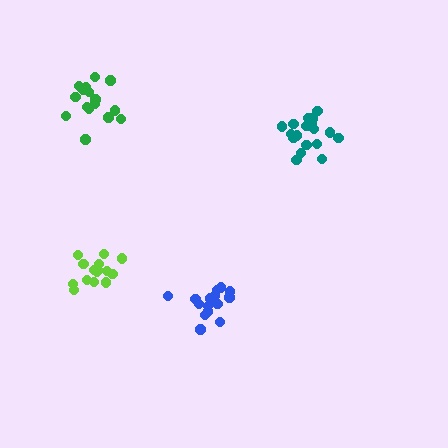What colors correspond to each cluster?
The clusters are colored: blue, teal, lime, green.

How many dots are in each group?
Group 1: 15 dots, Group 2: 20 dots, Group 3: 15 dots, Group 4: 16 dots (66 total).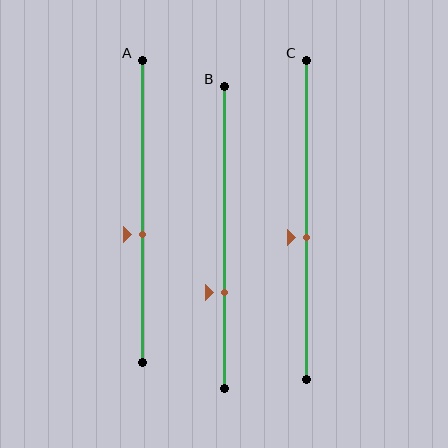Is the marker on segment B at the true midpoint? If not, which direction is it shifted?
No, the marker on segment B is shifted downward by about 19% of the segment length.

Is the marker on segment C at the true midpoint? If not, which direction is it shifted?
No, the marker on segment C is shifted downward by about 6% of the segment length.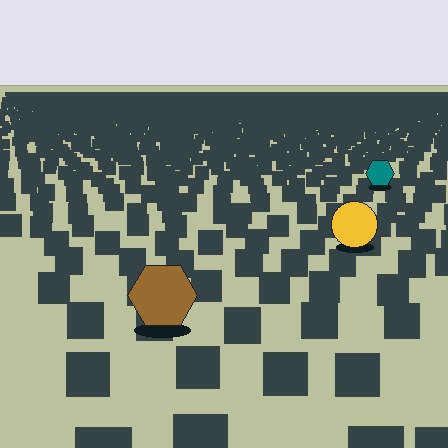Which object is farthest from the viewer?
The teal hexagon is farthest from the viewer. It appears smaller and the ground texture around it is denser.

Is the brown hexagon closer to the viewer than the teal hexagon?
Yes. The brown hexagon is closer — you can tell from the texture gradient: the ground texture is coarser near it.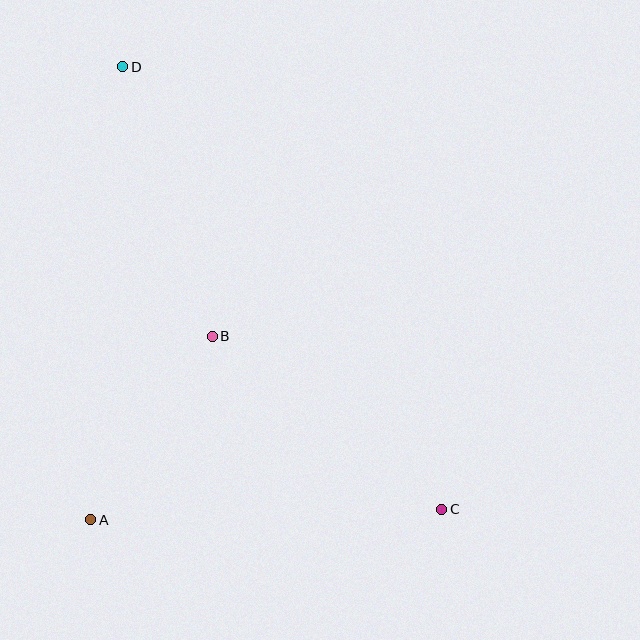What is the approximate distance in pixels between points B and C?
The distance between B and C is approximately 287 pixels.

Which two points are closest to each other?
Points A and B are closest to each other.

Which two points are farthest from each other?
Points C and D are farthest from each other.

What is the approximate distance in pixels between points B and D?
The distance between B and D is approximately 284 pixels.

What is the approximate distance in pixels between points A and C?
The distance between A and C is approximately 351 pixels.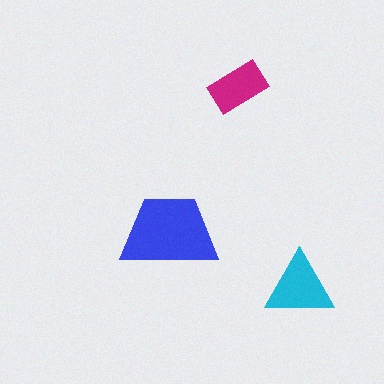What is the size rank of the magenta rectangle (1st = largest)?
3rd.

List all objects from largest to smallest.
The blue trapezoid, the cyan triangle, the magenta rectangle.